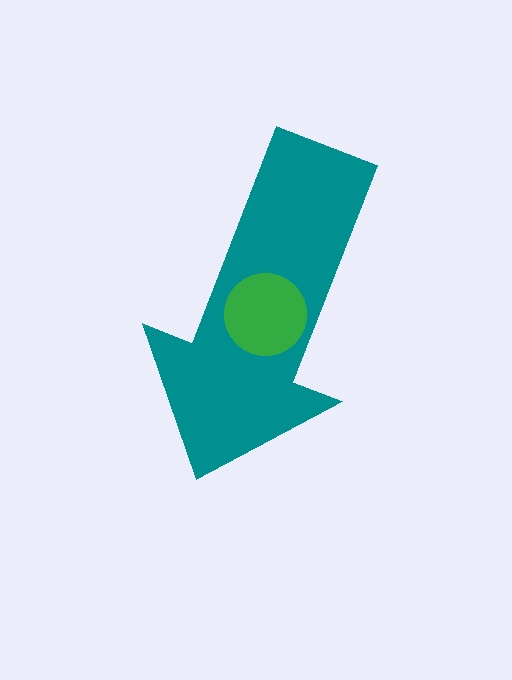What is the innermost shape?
The green circle.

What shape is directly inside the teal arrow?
The green circle.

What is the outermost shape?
The teal arrow.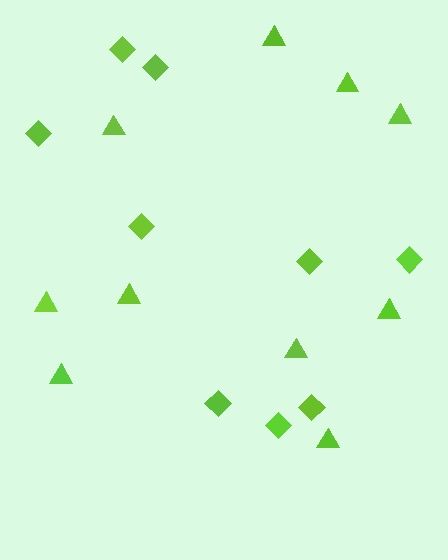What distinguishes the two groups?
There are 2 groups: one group of diamonds (9) and one group of triangles (10).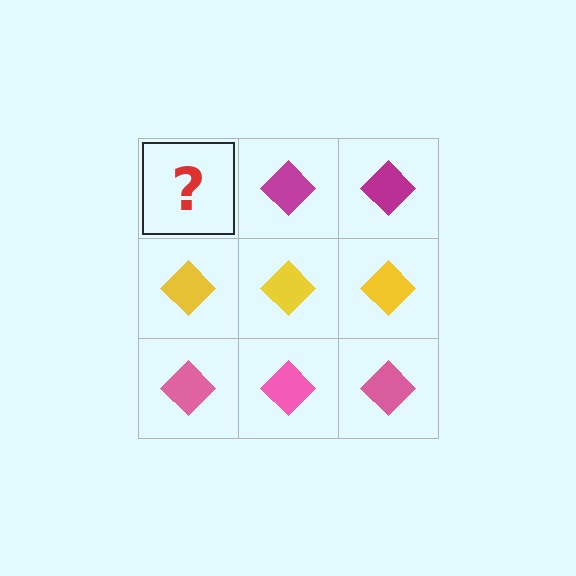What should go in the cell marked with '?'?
The missing cell should contain a magenta diamond.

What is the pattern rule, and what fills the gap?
The rule is that each row has a consistent color. The gap should be filled with a magenta diamond.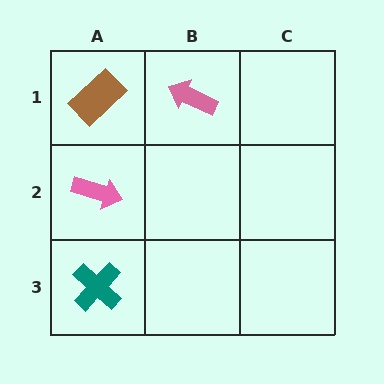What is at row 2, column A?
A pink arrow.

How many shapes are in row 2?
1 shape.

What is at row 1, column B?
A pink arrow.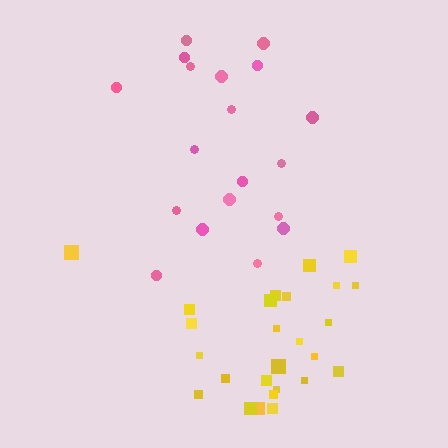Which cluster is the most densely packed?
Yellow.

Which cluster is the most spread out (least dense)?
Pink.